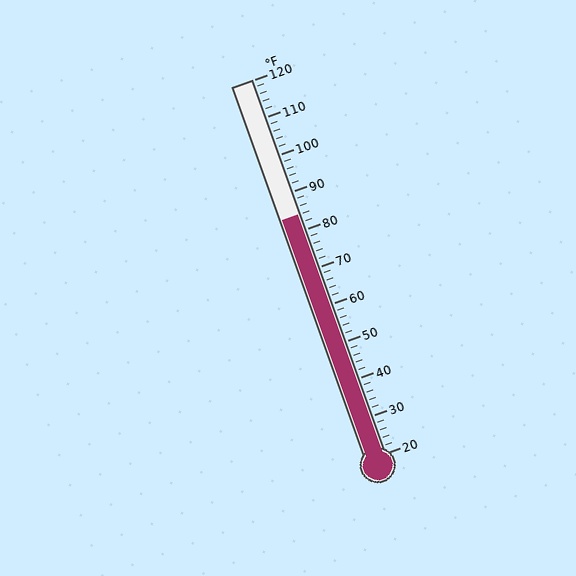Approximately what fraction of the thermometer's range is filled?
The thermometer is filled to approximately 65% of its range.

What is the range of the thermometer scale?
The thermometer scale ranges from 20°F to 120°F.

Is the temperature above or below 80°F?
The temperature is above 80°F.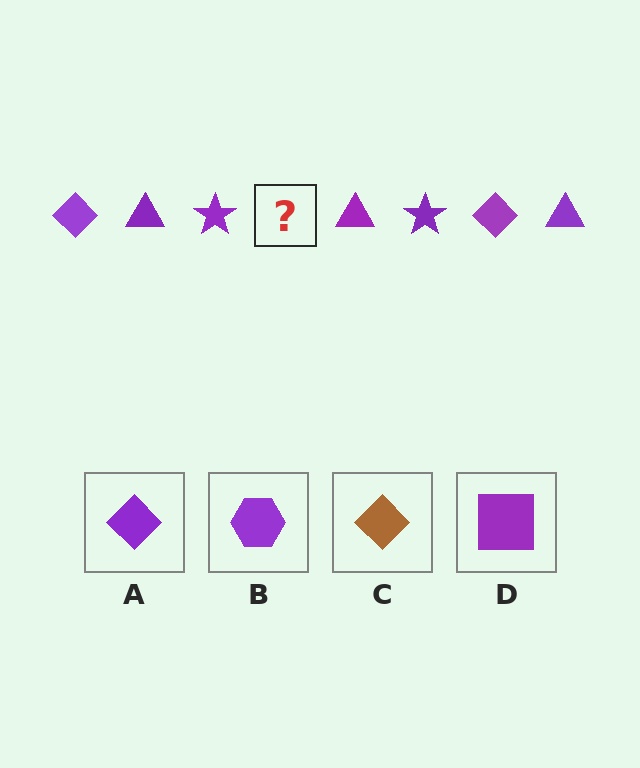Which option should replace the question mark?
Option A.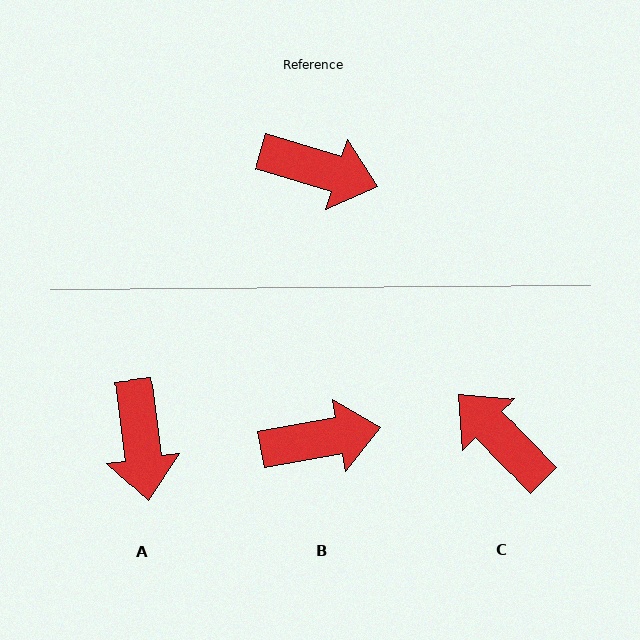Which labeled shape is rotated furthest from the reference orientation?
C, about 151 degrees away.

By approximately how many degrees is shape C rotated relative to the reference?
Approximately 151 degrees counter-clockwise.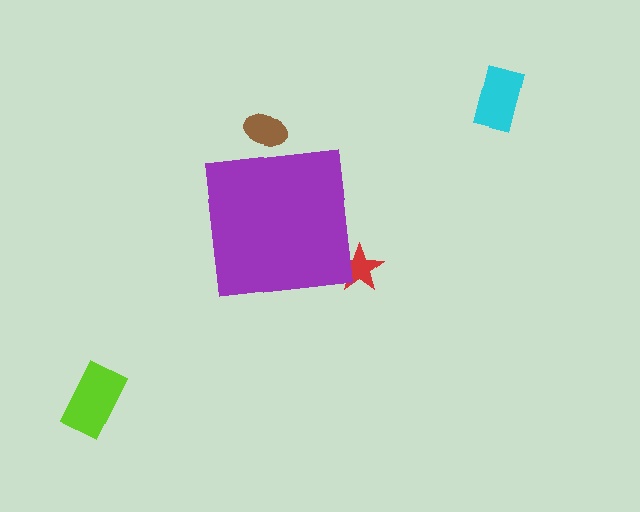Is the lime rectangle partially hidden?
No, the lime rectangle is fully visible.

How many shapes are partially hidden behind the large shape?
2 shapes are partially hidden.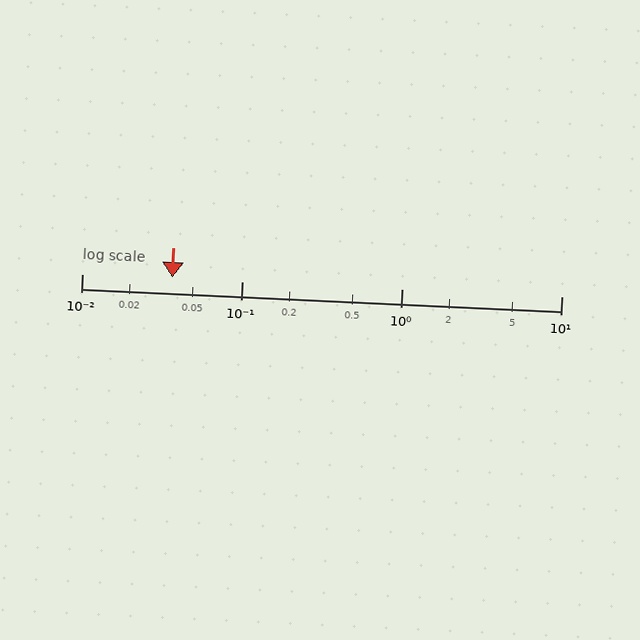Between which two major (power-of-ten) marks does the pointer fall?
The pointer is between 0.01 and 0.1.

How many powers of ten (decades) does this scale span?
The scale spans 3 decades, from 0.01 to 10.